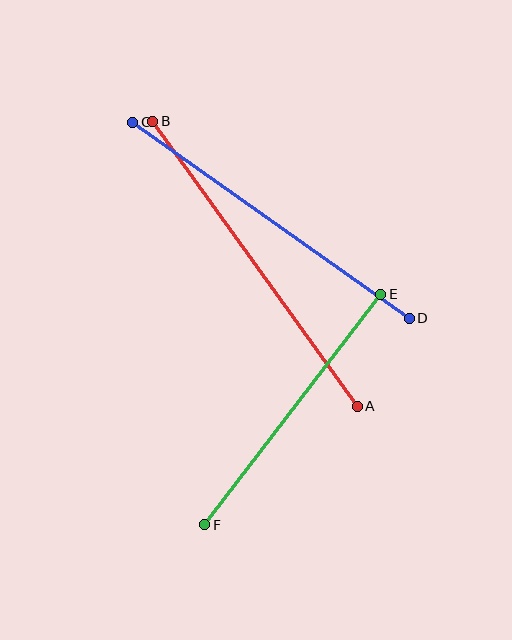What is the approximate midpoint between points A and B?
The midpoint is at approximately (255, 264) pixels.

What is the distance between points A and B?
The distance is approximately 351 pixels.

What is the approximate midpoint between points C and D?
The midpoint is at approximately (271, 220) pixels.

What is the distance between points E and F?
The distance is approximately 290 pixels.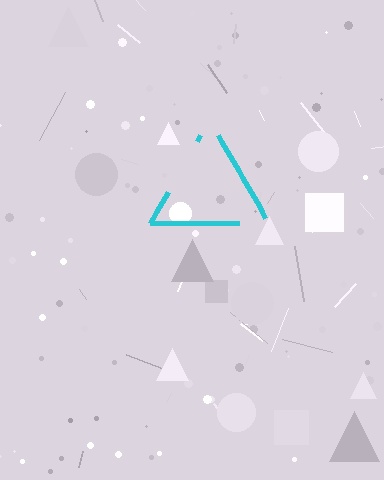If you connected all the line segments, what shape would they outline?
They would outline a triangle.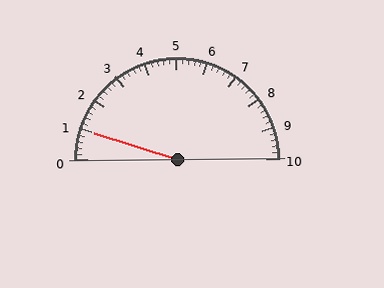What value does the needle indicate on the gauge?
The needle indicates approximately 1.0.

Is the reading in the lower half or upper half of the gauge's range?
The reading is in the lower half of the range (0 to 10).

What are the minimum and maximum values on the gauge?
The gauge ranges from 0 to 10.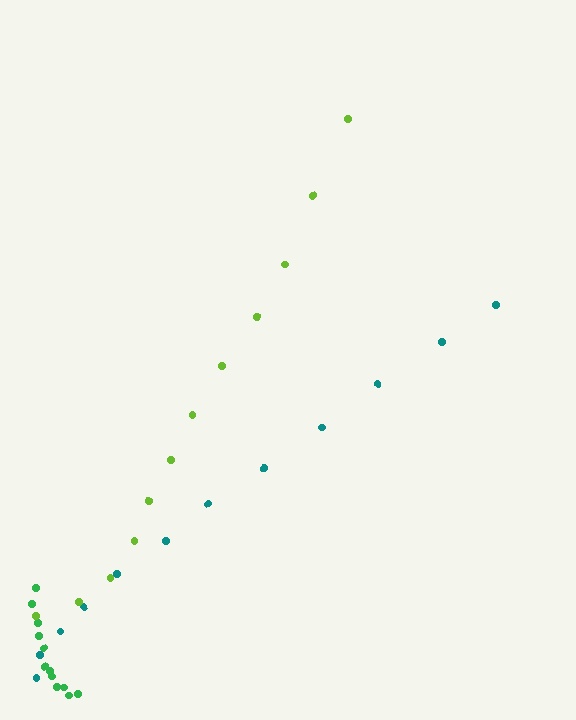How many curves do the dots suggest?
There are 3 distinct paths.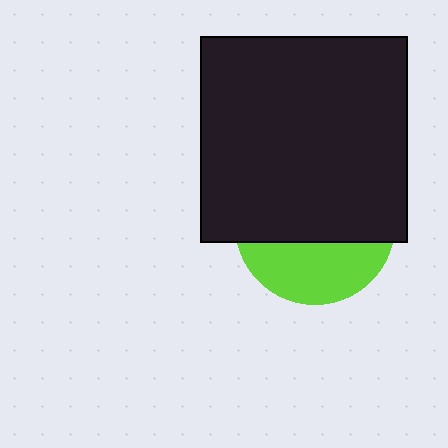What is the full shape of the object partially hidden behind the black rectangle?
The partially hidden object is a lime circle.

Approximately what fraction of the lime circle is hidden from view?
Roughly 65% of the lime circle is hidden behind the black rectangle.